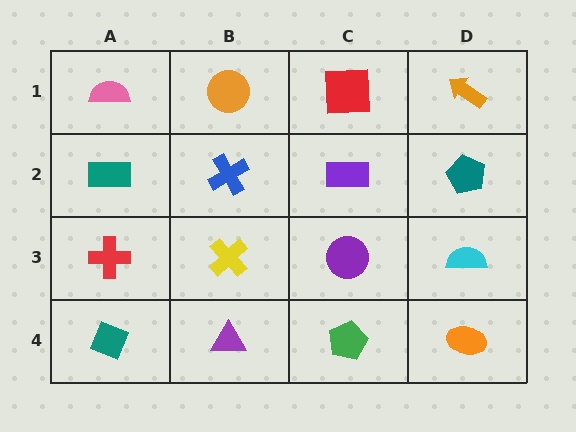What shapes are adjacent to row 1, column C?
A purple rectangle (row 2, column C), an orange circle (row 1, column B), an orange arrow (row 1, column D).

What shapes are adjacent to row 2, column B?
An orange circle (row 1, column B), a yellow cross (row 3, column B), a teal rectangle (row 2, column A), a purple rectangle (row 2, column C).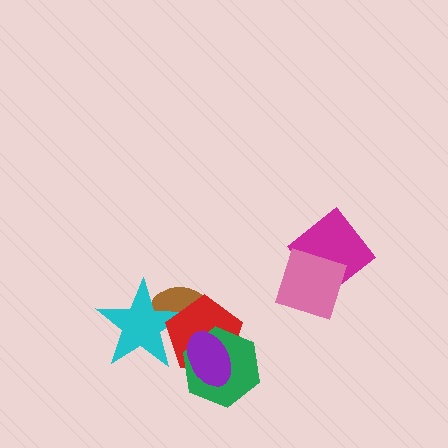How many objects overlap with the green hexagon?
2 objects overlap with the green hexagon.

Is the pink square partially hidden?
No, no other shape covers it.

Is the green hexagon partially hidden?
Yes, it is partially covered by another shape.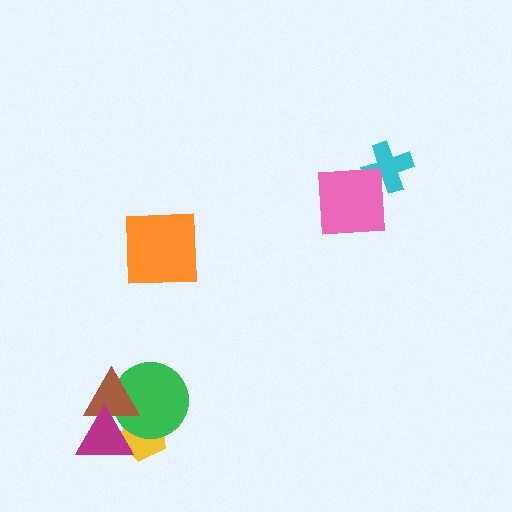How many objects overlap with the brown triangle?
3 objects overlap with the brown triangle.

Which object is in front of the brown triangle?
The magenta triangle is in front of the brown triangle.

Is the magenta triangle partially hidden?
No, no other shape covers it.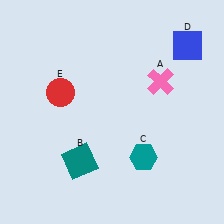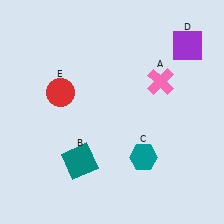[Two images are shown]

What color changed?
The square (D) changed from blue in Image 1 to purple in Image 2.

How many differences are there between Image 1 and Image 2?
There is 1 difference between the two images.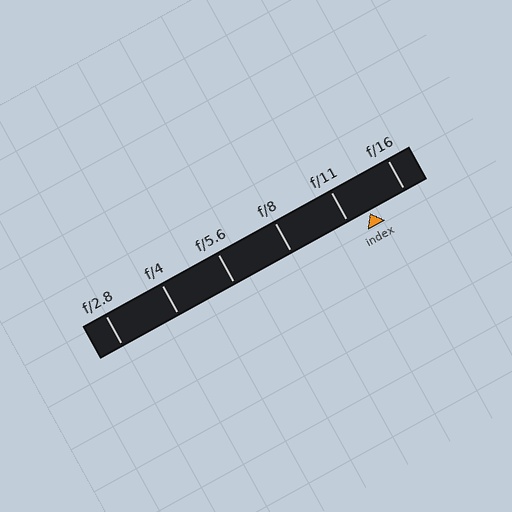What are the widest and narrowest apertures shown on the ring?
The widest aperture shown is f/2.8 and the narrowest is f/16.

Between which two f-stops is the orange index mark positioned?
The index mark is between f/11 and f/16.